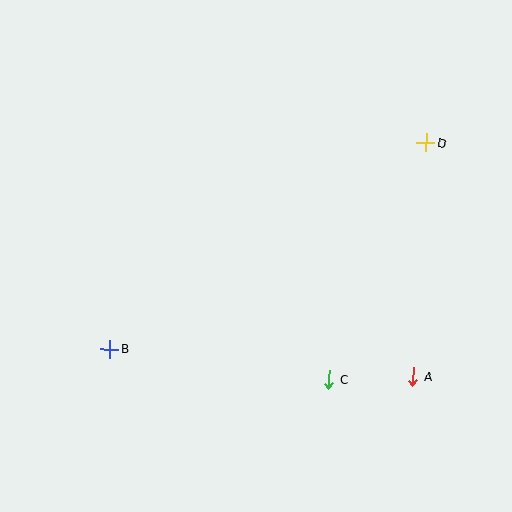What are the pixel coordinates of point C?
Point C is at (329, 380).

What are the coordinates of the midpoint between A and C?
The midpoint between A and C is at (371, 378).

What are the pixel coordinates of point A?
Point A is at (413, 377).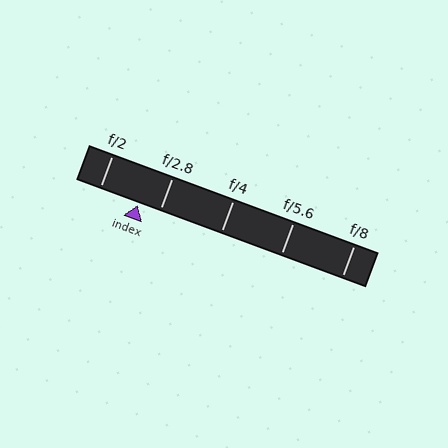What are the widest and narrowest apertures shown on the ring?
The widest aperture shown is f/2 and the narrowest is f/8.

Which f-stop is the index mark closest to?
The index mark is closest to f/2.8.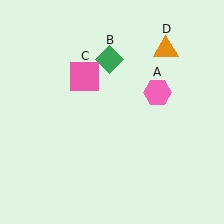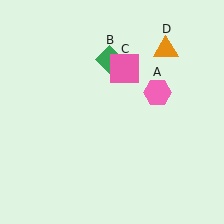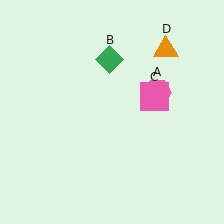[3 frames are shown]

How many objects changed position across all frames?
1 object changed position: pink square (object C).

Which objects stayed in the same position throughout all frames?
Pink hexagon (object A) and green diamond (object B) and orange triangle (object D) remained stationary.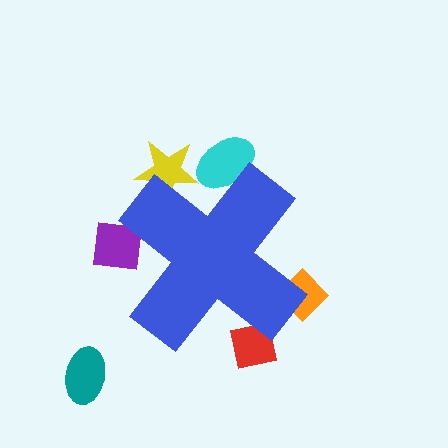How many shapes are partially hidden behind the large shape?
5 shapes are partially hidden.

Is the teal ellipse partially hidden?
No, the teal ellipse is fully visible.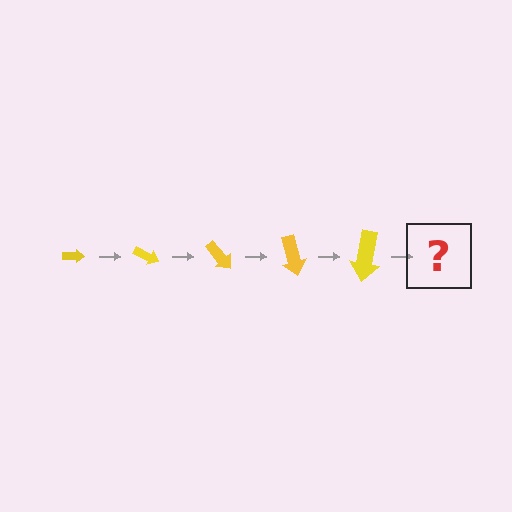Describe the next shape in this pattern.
It should be an arrow, larger than the previous one and rotated 125 degrees from the start.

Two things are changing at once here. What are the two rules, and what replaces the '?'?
The two rules are that the arrow grows larger each step and it rotates 25 degrees each step. The '?' should be an arrow, larger than the previous one and rotated 125 degrees from the start.